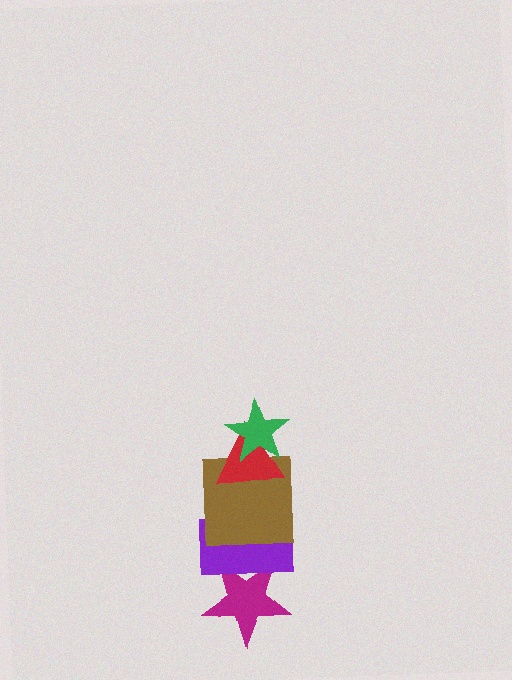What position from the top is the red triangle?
The red triangle is 2nd from the top.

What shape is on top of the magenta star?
The purple rectangle is on top of the magenta star.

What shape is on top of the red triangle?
The green star is on top of the red triangle.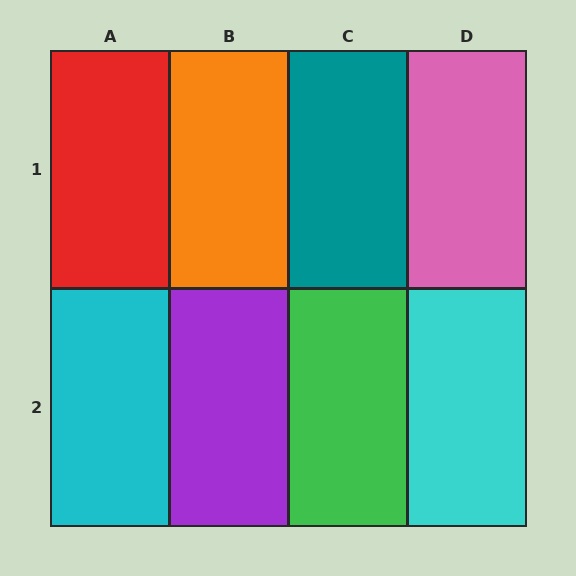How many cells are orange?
1 cell is orange.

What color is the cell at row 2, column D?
Cyan.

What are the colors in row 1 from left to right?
Red, orange, teal, pink.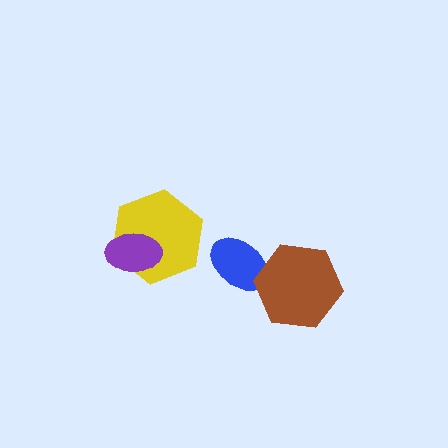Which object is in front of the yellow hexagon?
The purple ellipse is in front of the yellow hexagon.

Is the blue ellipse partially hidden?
Yes, it is partially covered by another shape.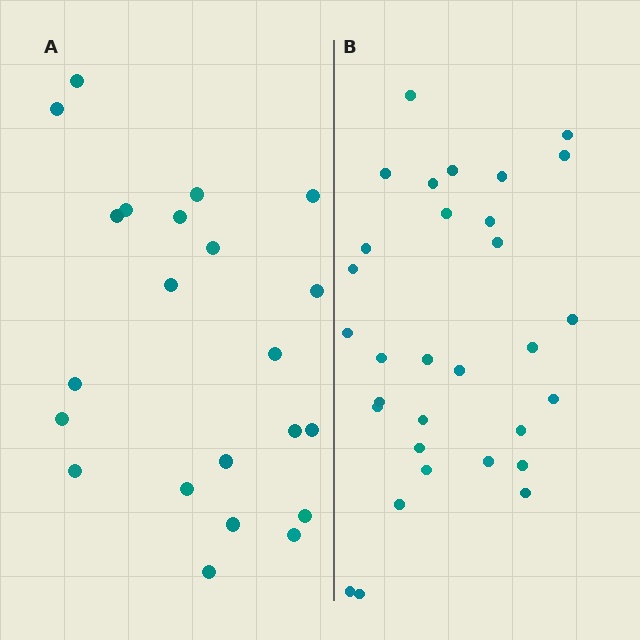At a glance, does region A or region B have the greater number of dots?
Region B (the right region) has more dots.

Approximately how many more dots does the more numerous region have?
Region B has roughly 8 or so more dots than region A.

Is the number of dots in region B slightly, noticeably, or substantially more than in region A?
Region B has noticeably more, but not dramatically so. The ratio is roughly 1.4 to 1.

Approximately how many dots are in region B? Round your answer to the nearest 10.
About 30 dots. (The exact count is 31, which rounds to 30.)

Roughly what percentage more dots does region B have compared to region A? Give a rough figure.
About 40% more.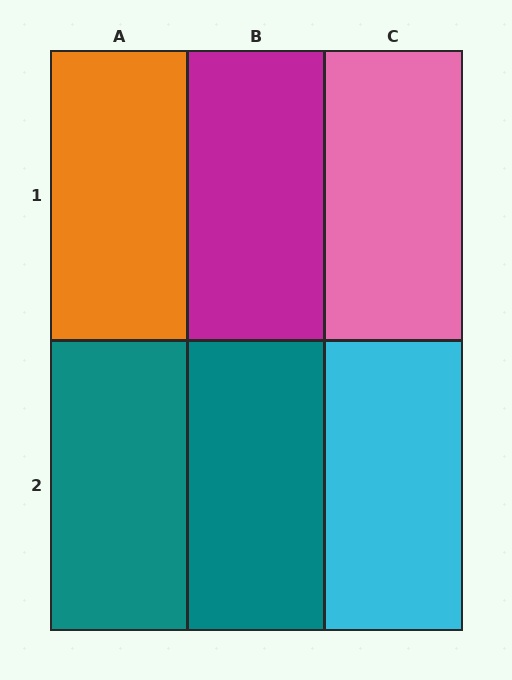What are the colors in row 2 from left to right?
Teal, teal, cyan.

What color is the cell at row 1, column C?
Pink.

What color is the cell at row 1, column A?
Orange.